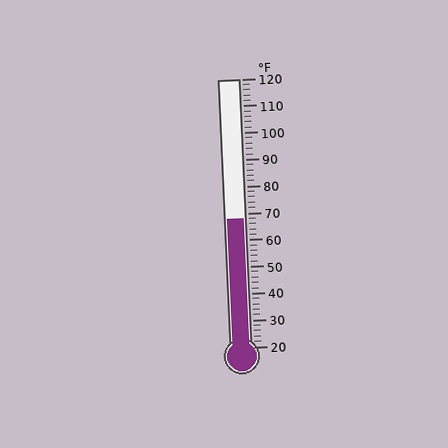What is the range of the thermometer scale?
The thermometer scale ranges from 20°F to 120°F.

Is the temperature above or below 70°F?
The temperature is below 70°F.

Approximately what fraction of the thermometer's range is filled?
The thermometer is filled to approximately 50% of its range.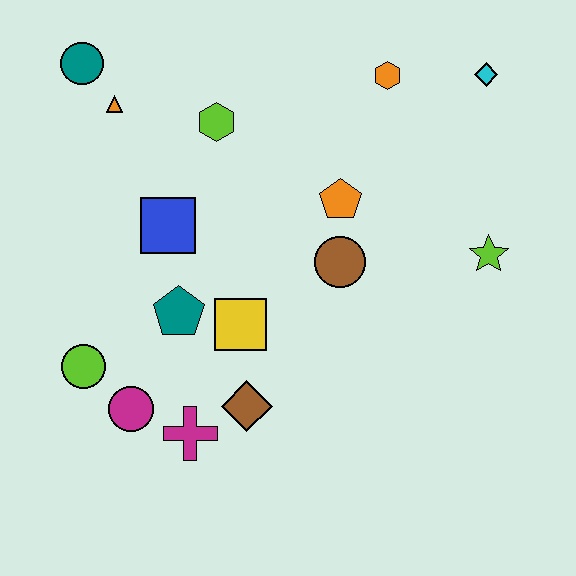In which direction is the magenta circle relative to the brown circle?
The magenta circle is to the left of the brown circle.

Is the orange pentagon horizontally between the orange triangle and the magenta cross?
No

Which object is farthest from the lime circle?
The cyan diamond is farthest from the lime circle.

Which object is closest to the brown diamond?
The magenta cross is closest to the brown diamond.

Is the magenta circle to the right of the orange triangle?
Yes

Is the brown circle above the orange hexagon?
No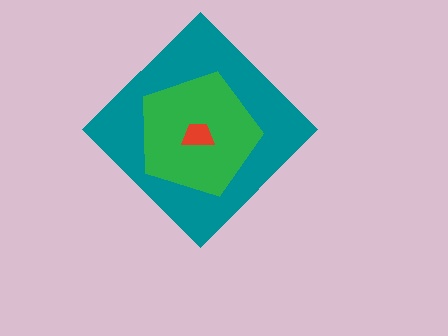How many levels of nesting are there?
3.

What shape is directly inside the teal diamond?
The green pentagon.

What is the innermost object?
The red trapezoid.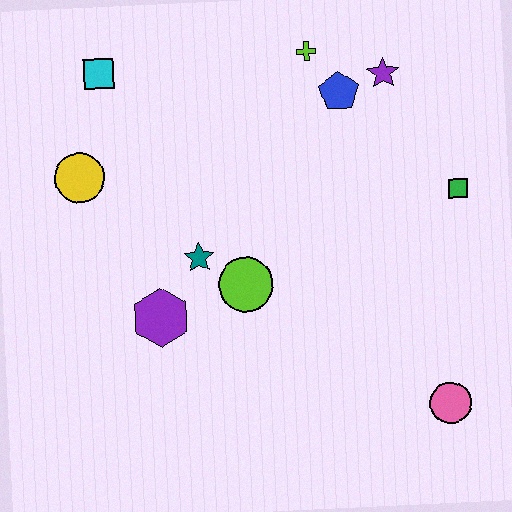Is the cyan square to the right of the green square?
No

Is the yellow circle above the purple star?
No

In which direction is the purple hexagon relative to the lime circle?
The purple hexagon is to the left of the lime circle.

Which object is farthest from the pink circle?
The cyan square is farthest from the pink circle.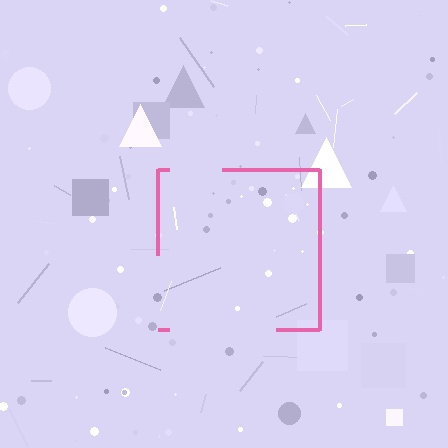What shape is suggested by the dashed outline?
The dashed outline suggests a square.